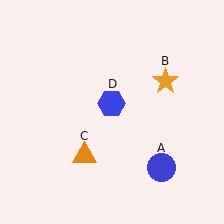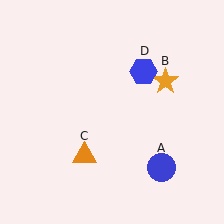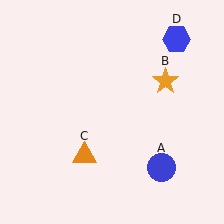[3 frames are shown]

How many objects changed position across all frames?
1 object changed position: blue hexagon (object D).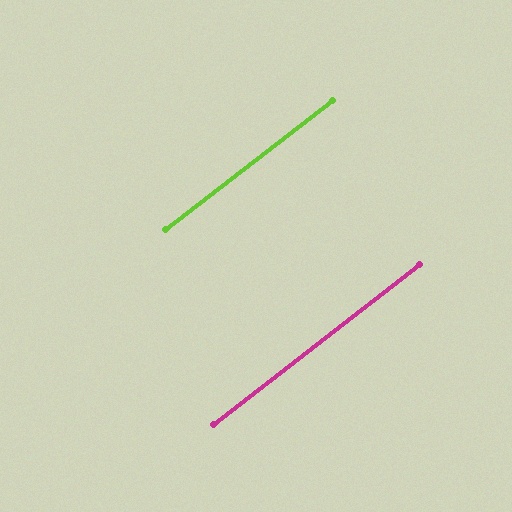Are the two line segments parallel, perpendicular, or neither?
Parallel — their directions differ by only 0.3°.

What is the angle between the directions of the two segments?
Approximately 0 degrees.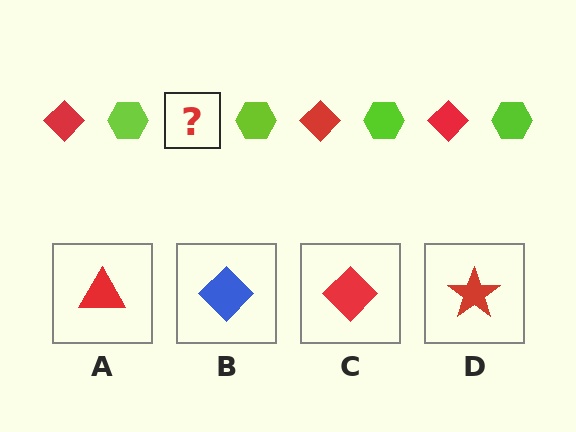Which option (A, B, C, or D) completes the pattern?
C.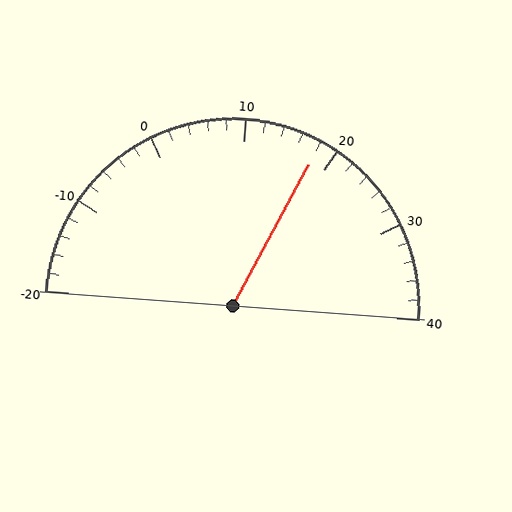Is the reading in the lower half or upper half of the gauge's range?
The reading is in the upper half of the range (-20 to 40).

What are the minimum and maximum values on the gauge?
The gauge ranges from -20 to 40.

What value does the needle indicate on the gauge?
The needle indicates approximately 18.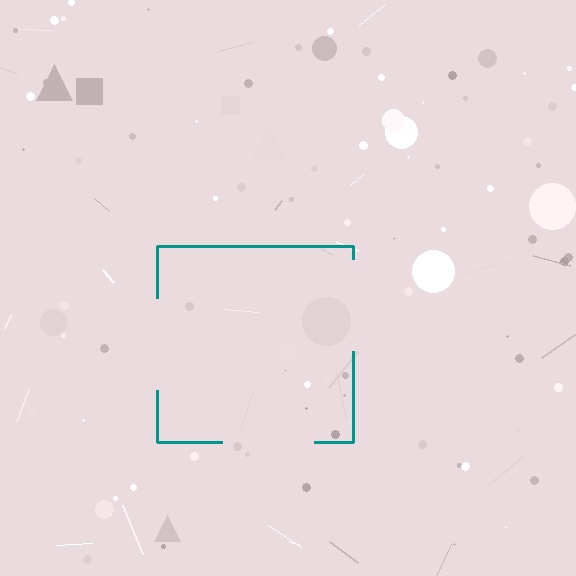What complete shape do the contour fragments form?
The contour fragments form a square.